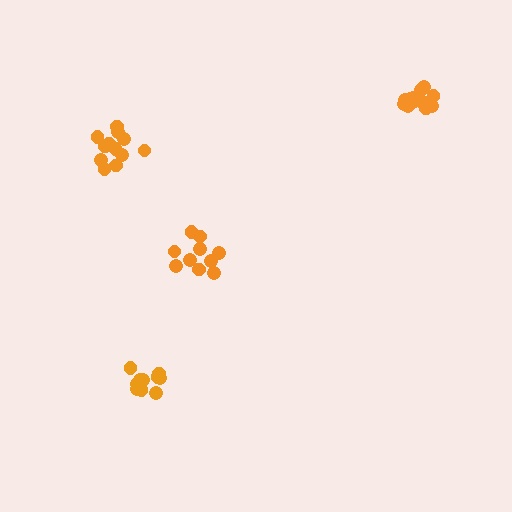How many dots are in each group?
Group 1: 14 dots, Group 2: 10 dots, Group 3: 10 dots, Group 4: 12 dots (46 total).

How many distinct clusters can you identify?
There are 4 distinct clusters.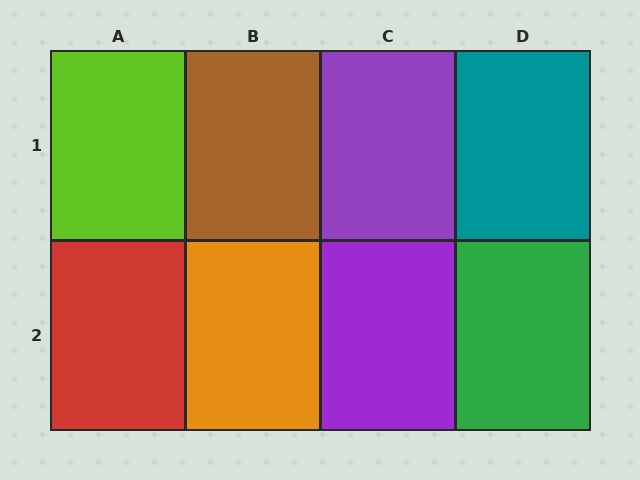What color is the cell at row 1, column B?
Brown.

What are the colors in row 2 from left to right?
Red, orange, purple, green.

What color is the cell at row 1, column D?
Teal.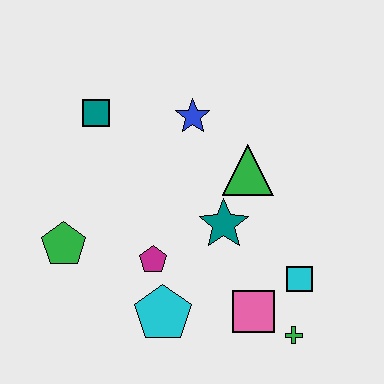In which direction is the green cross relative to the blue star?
The green cross is below the blue star.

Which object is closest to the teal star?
The green triangle is closest to the teal star.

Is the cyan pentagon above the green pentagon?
No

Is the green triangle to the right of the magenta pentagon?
Yes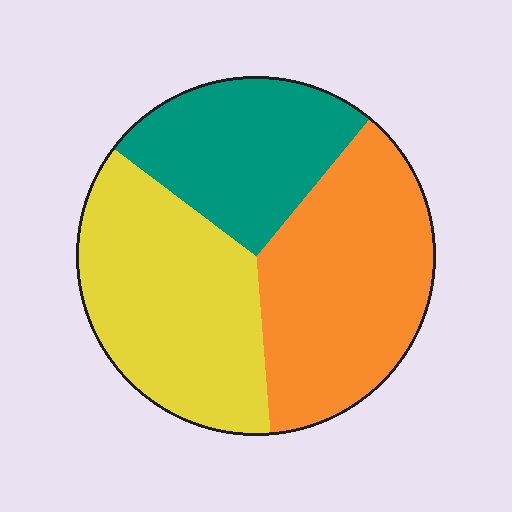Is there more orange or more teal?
Orange.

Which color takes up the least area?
Teal, at roughly 25%.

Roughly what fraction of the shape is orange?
Orange covers roughly 40% of the shape.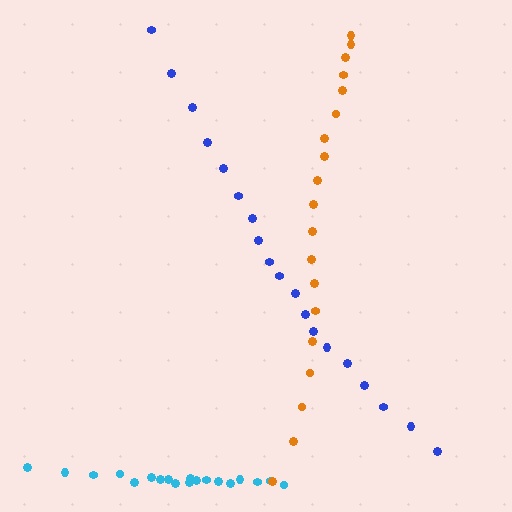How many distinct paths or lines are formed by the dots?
There are 3 distinct paths.